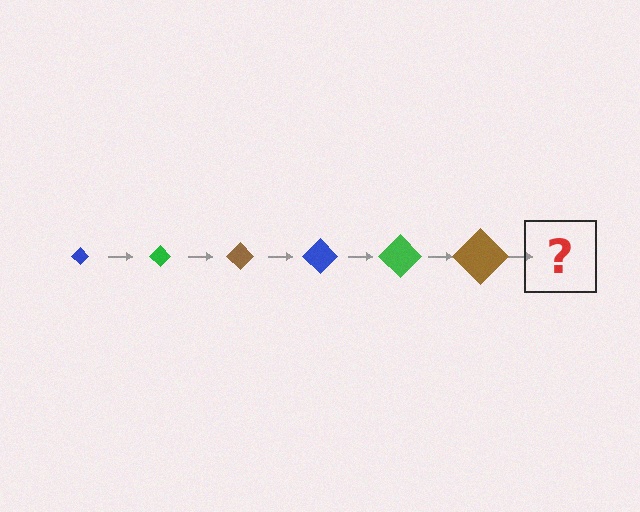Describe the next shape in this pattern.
It should be a blue diamond, larger than the previous one.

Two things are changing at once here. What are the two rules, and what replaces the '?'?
The two rules are that the diamond grows larger each step and the color cycles through blue, green, and brown. The '?' should be a blue diamond, larger than the previous one.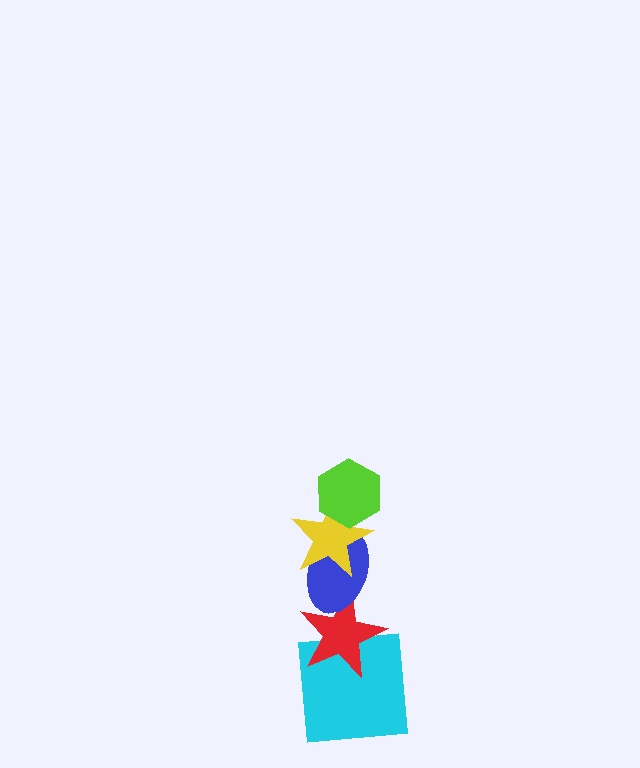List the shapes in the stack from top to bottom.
From top to bottom: the lime hexagon, the yellow star, the blue ellipse, the red star, the cyan square.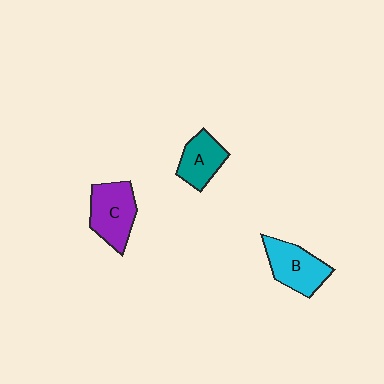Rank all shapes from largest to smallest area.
From largest to smallest: C (purple), B (cyan), A (teal).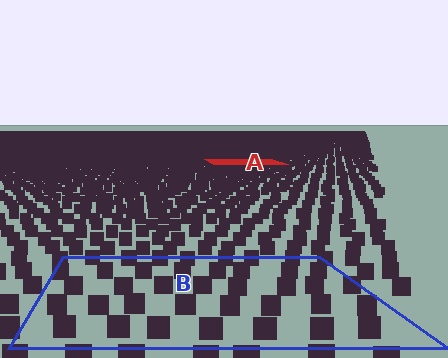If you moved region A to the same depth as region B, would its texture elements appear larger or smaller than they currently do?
They would appear larger. At a closer depth, the same texture elements are projected at a bigger on-screen size.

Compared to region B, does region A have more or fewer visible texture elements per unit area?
Region A has more texture elements per unit area — they are packed more densely because it is farther away.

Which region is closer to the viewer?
Region B is closer. The texture elements there are larger and more spread out.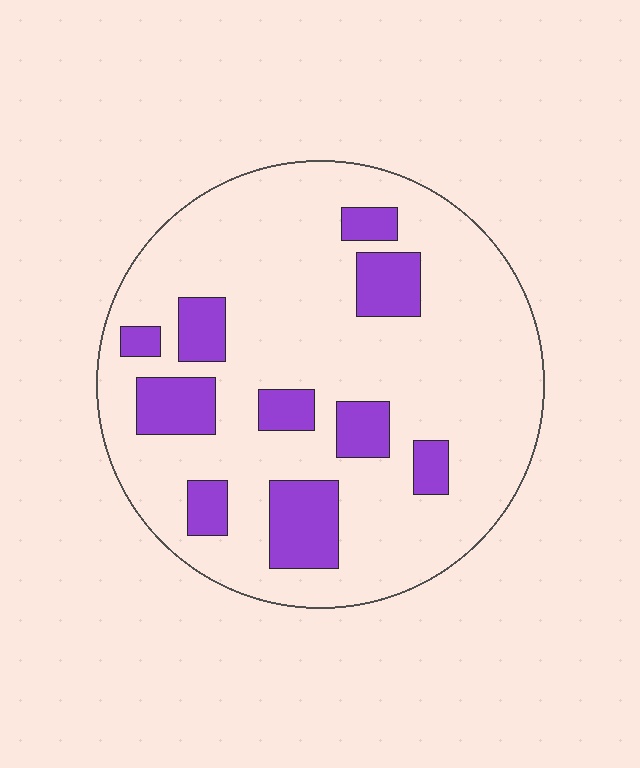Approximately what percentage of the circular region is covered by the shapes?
Approximately 20%.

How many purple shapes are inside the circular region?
10.